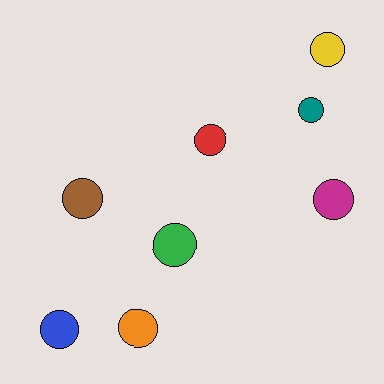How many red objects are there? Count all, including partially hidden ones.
There is 1 red object.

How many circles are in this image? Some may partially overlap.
There are 8 circles.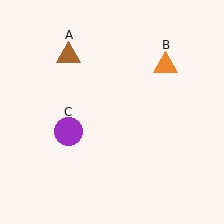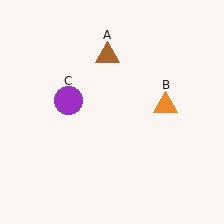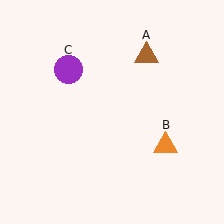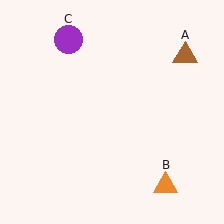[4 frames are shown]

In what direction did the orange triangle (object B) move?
The orange triangle (object B) moved down.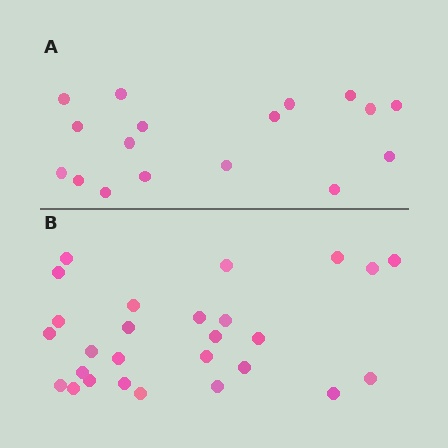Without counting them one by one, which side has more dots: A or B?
Region B (the bottom region) has more dots.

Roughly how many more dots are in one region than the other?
Region B has roughly 10 or so more dots than region A.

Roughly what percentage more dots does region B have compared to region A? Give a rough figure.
About 60% more.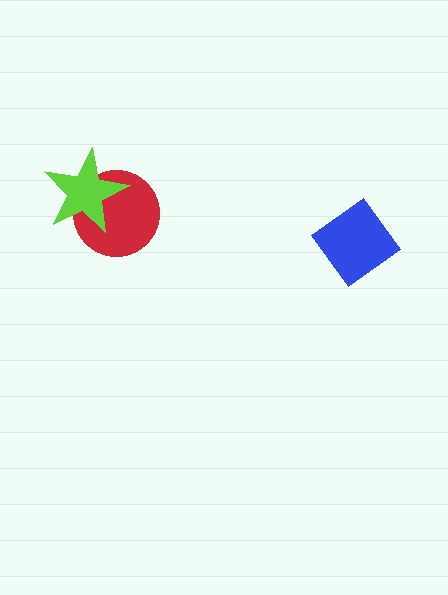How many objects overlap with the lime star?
1 object overlaps with the lime star.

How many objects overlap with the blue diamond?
0 objects overlap with the blue diamond.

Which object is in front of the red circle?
The lime star is in front of the red circle.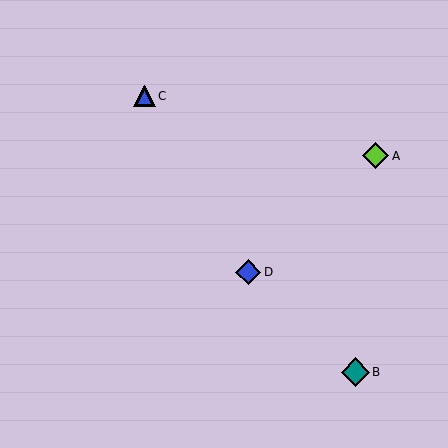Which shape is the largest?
The teal diamond (labeled B) is the largest.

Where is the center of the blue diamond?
The center of the blue diamond is at (248, 272).